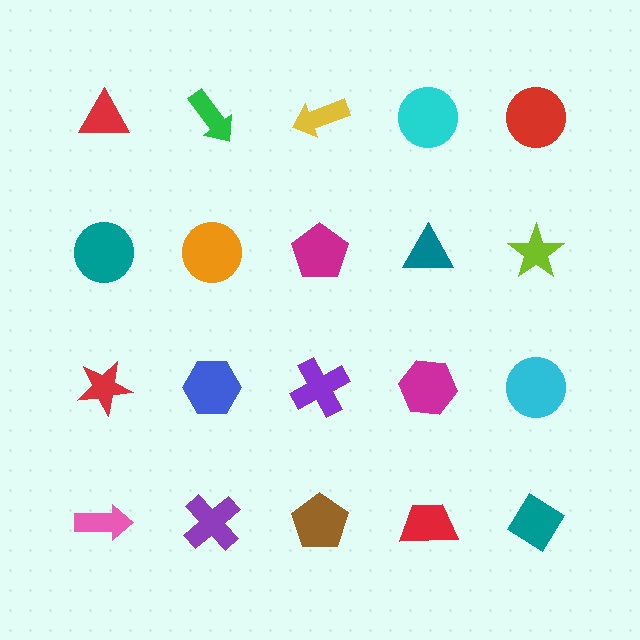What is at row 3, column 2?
A blue hexagon.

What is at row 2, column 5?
A lime star.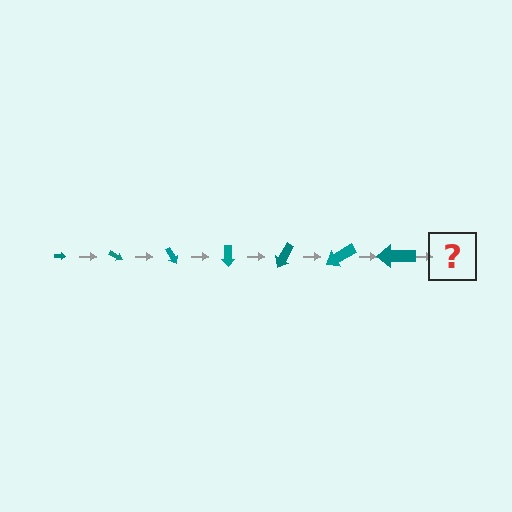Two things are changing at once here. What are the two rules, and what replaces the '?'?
The two rules are that the arrow grows larger each step and it rotates 30 degrees each step. The '?' should be an arrow, larger than the previous one and rotated 210 degrees from the start.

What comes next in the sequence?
The next element should be an arrow, larger than the previous one and rotated 210 degrees from the start.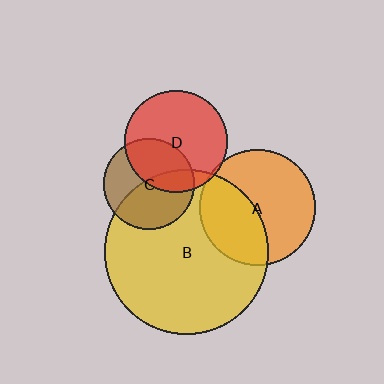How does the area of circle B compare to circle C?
Approximately 3.2 times.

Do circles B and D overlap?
Yes.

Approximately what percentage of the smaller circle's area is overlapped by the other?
Approximately 15%.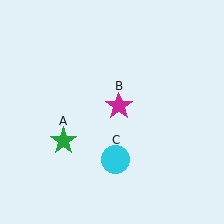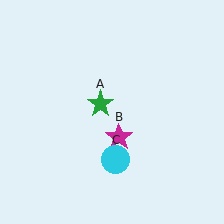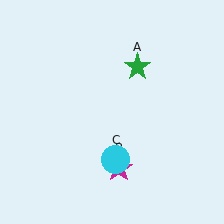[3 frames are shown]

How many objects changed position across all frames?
2 objects changed position: green star (object A), magenta star (object B).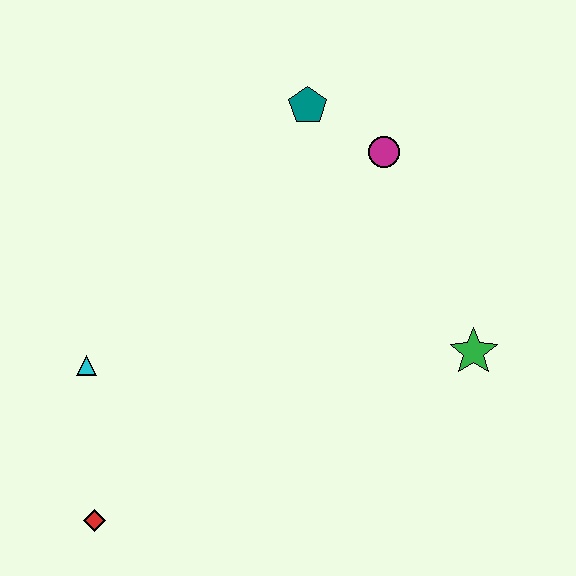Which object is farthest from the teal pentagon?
The red diamond is farthest from the teal pentagon.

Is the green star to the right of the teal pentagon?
Yes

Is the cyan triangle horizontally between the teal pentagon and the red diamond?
No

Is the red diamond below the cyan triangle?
Yes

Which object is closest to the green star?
The magenta circle is closest to the green star.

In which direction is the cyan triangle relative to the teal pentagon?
The cyan triangle is below the teal pentagon.